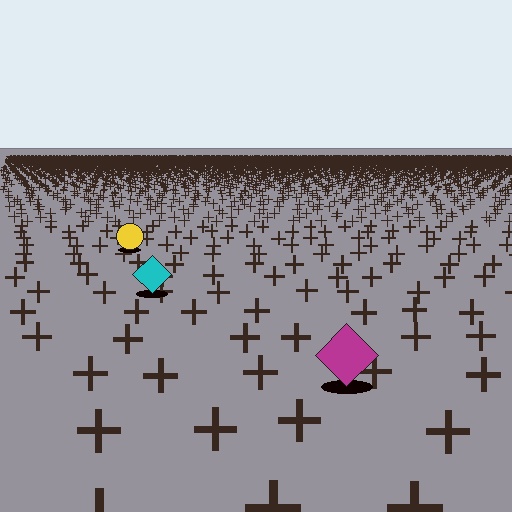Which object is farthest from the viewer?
The yellow circle is farthest from the viewer. It appears smaller and the ground texture around it is denser.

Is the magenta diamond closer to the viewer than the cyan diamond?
Yes. The magenta diamond is closer — you can tell from the texture gradient: the ground texture is coarser near it.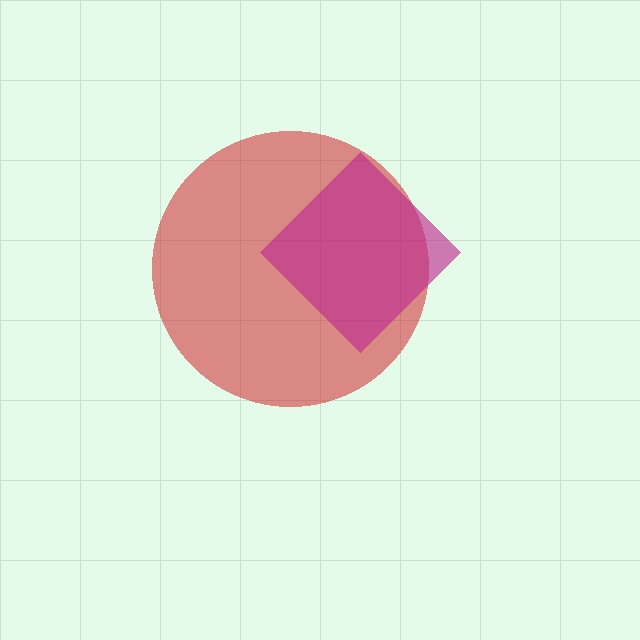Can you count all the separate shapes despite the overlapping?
Yes, there are 2 separate shapes.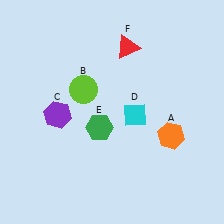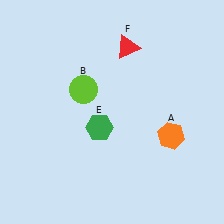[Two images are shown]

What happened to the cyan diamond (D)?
The cyan diamond (D) was removed in Image 2. It was in the bottom-right area of Image 1.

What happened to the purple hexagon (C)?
The purple hexagon (C) was removed in Image 2. It was in the bottom-left area of Image 1.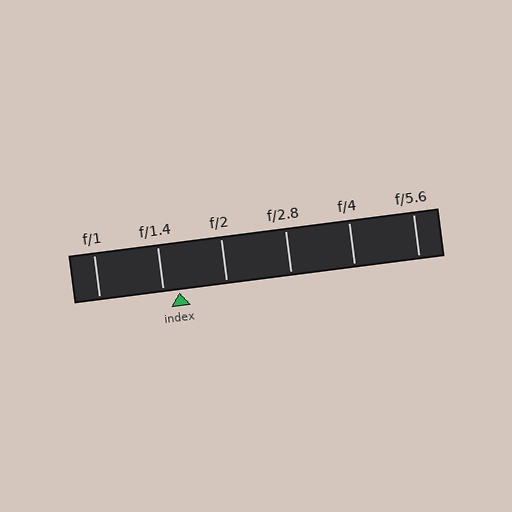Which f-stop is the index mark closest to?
The index mark is closest to f/1.4.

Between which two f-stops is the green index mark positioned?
The index mark is between f/1.4 and f/2.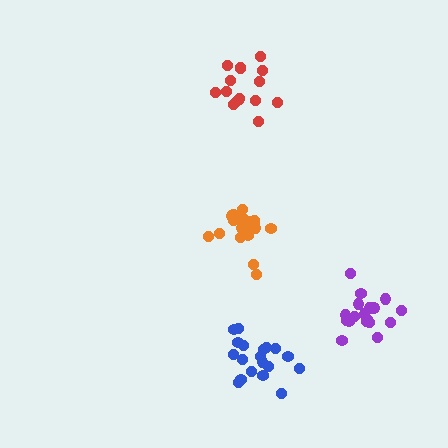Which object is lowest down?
The blue cluster is bottommost.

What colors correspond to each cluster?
The clusters are colored: purple, orange, blue, red.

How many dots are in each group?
Group 1: 19 dots, Group 2: 18 dots, Group 3: 19 dots, Group 4: 15 dots (71 total).